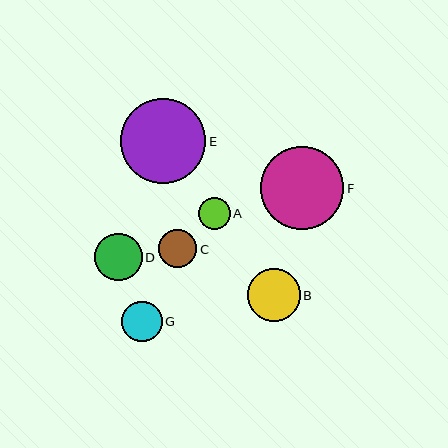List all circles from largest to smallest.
From largest to smallest: E, F, B, D, G, C, A.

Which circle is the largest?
Circle E is the largest with a size of approximately 85 pixels.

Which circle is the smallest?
Circle A is the smallest with a size of approximately 32 pixels.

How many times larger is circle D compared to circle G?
Circle D is approximately 1.2 times the size of circle G.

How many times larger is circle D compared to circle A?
Circle D is approximately 1.5 times the size of circle A.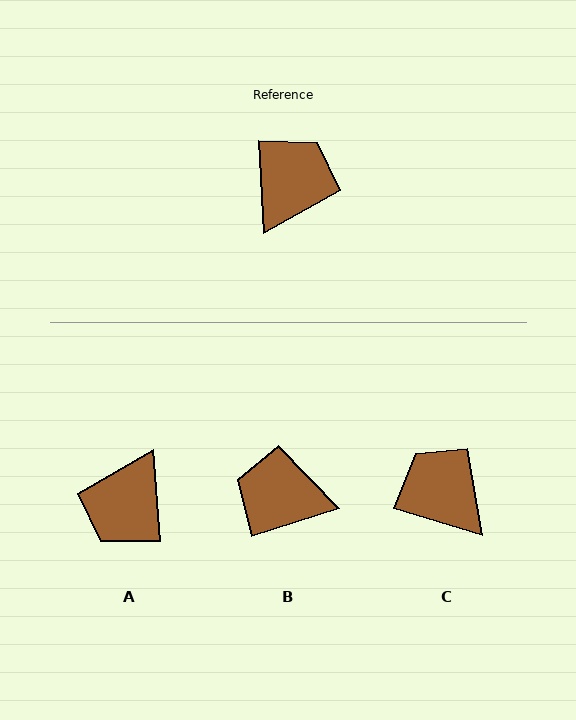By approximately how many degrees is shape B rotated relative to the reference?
Approximately 105 degrees counter-clockwise.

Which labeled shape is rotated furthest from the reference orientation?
A, about 179 degrees away.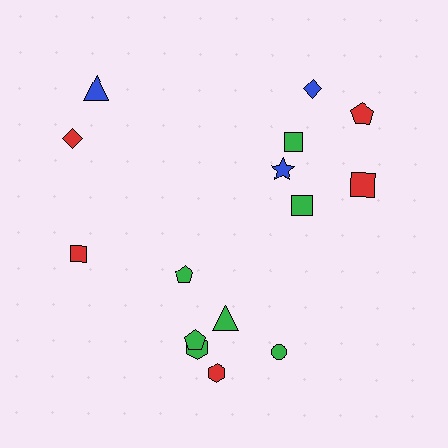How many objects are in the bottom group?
There are 6 objects.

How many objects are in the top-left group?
There are 3 objects.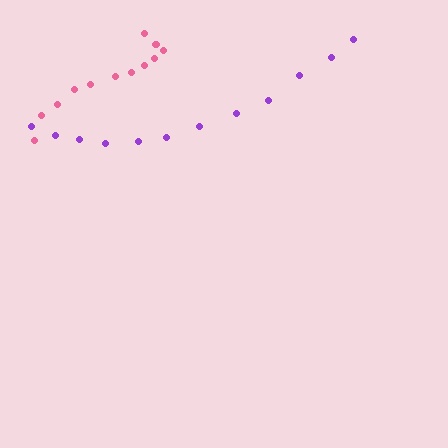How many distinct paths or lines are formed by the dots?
There are 2 distinct paths.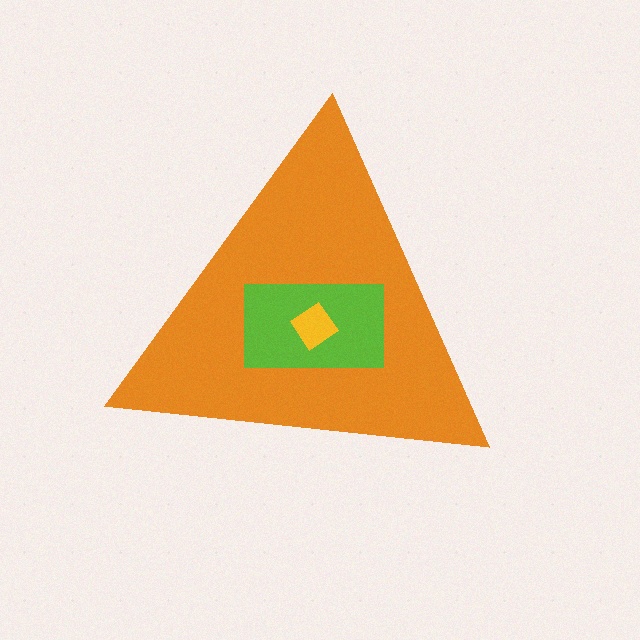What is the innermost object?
The yellow diamond.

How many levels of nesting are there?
3.